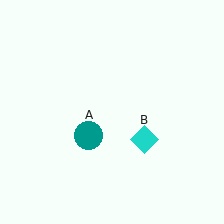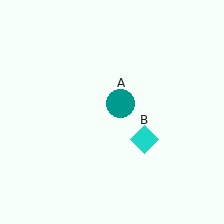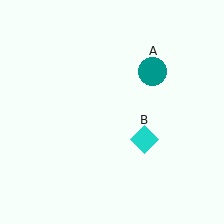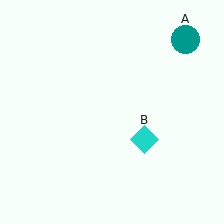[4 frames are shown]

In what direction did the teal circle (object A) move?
The teal circle (object A) moved up and to the right.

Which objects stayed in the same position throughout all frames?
Cyan diamond (object B) remained stationary.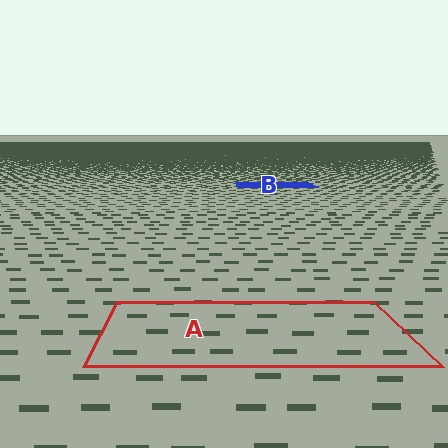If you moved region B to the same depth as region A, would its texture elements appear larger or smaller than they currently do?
They would appear larger. At a closer depth, the same texture elements are projected at a bigger on-screen size.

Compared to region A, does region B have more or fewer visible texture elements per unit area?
Region B has more texture elements per unit area — they are packed more densely because it is farther away.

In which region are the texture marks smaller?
The texture marks are smaller in region B, because it is farther away.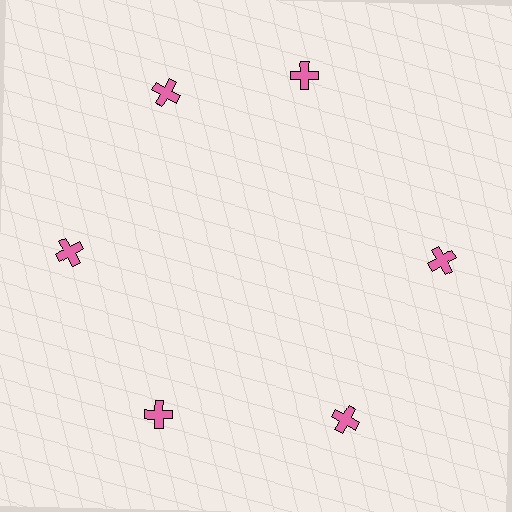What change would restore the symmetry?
The symmetry would be restored by rotating it back into even spacing with its neighbors so that all 6 crosses sit at equal angles and equal distance from the center.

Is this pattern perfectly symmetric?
No. The 6 pink crosses are arranged in a ring, but one element near the 1 o'clock position is rotated out of alignment along the ring, breaking the 6-fold rotational symmetry.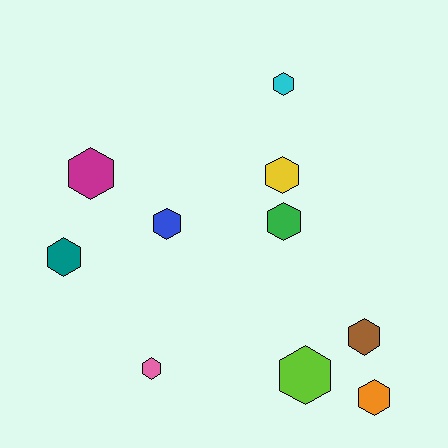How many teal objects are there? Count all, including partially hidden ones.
There is 1 teal object.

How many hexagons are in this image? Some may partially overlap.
There are 10 hexagons.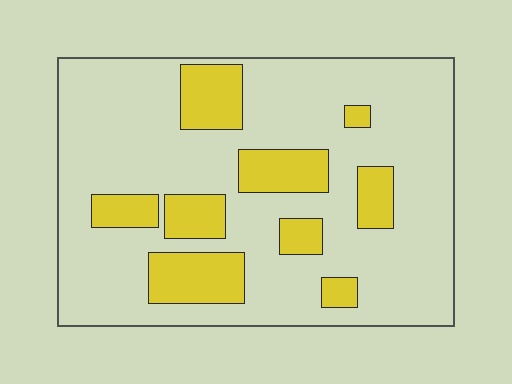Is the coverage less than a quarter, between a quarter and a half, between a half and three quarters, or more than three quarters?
Less than a quarter.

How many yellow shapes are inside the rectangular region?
9.